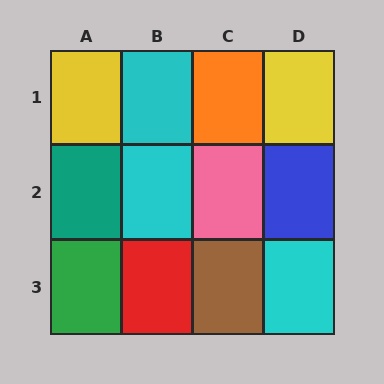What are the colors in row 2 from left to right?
Teal, cyan, pink, blue.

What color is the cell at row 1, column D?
Yellow.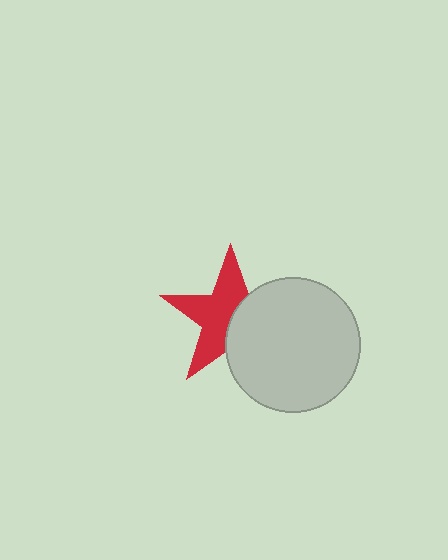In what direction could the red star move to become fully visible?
The red star could move left. That would shift it out from behind the light gray circle entirely.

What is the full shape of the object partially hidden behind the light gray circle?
The partially hidden object is a red star.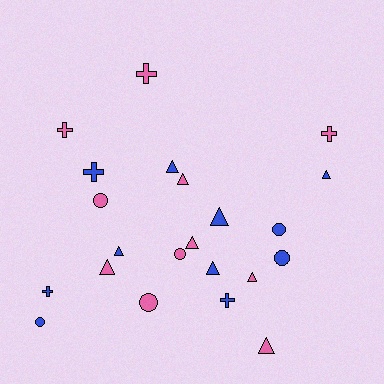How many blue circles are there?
There are 3 blue circles.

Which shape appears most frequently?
Triangle, with 10 objects.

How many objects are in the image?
There are 22 objects.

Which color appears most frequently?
Blue, with 11 objects.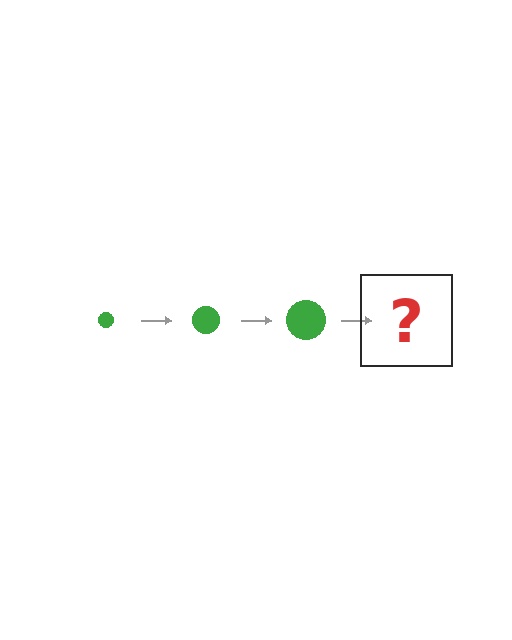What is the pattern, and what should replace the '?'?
The pattern is that the circle gets progressively larger each step. The '?' should be a green circle, larger than the previous one.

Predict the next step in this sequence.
The next step is a green circle, larger than the previous one.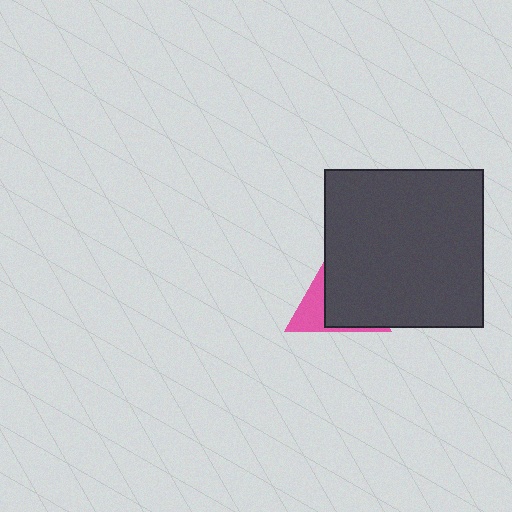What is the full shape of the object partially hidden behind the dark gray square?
The partially hidden object is a pink triangle.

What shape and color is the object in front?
The object in front is a dark gray square.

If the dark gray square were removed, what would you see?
You would see the complete pink triangle.